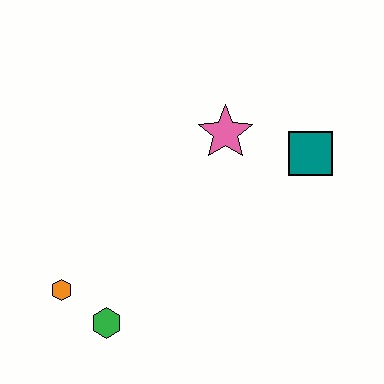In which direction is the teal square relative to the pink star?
The teal square is to the right of the pink star.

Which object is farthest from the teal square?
The orange hexagon is farthest from the teal square.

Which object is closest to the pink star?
The teal square is closest to the pink star.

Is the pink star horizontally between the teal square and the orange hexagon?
Yes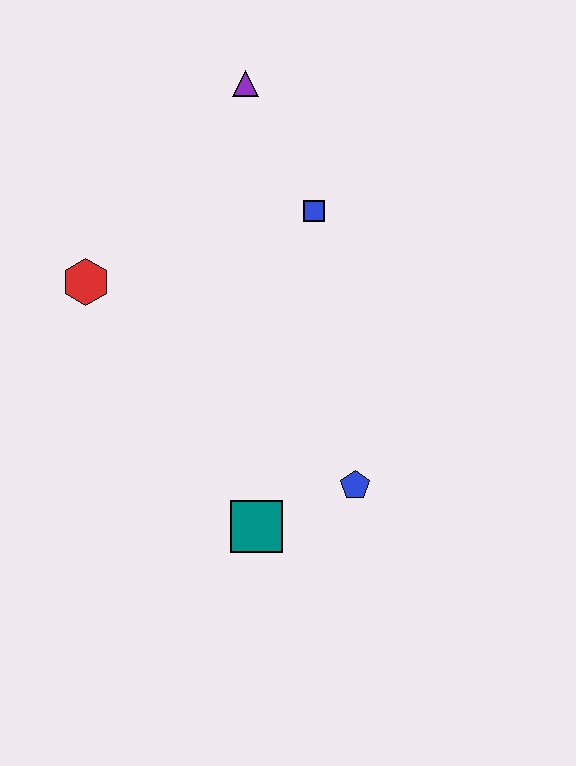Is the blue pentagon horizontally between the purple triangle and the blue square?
No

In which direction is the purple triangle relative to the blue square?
The purple triangle is above the blue square.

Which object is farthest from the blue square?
The teal square is farthest from the blue square.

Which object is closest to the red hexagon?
The blue square is closest to the red hexagon.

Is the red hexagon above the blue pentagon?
Yes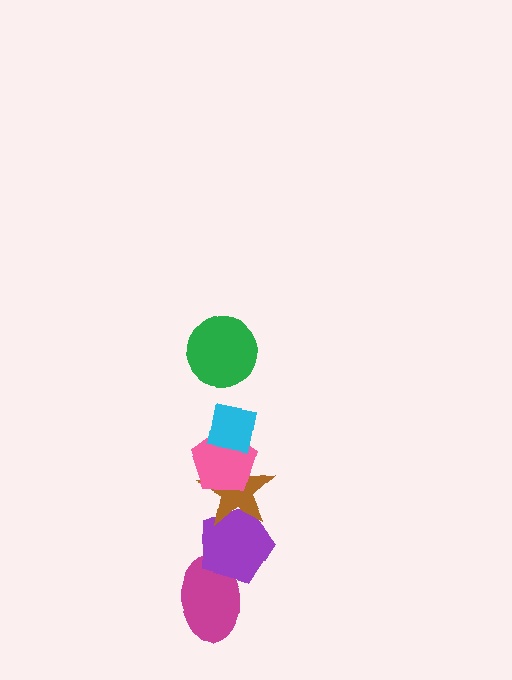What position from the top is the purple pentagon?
The purple pentagon is 5th from the top.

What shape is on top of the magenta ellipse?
The purple pentagon is on top of the magenta ellipse.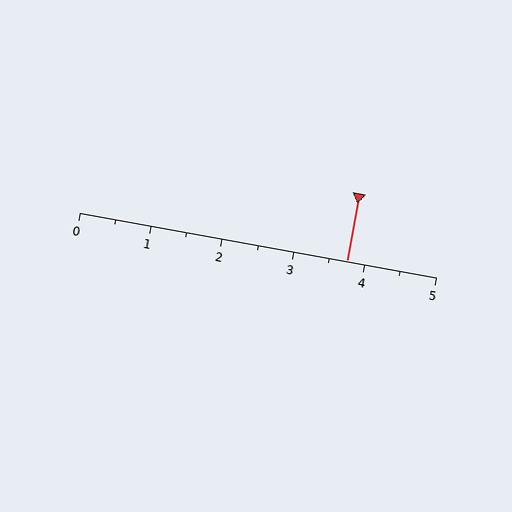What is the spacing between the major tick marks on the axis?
The major ticks are spaced 1 apart.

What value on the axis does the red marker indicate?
The marker indicates approximately 3.8.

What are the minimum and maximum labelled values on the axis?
The axis runs from 0 to 5.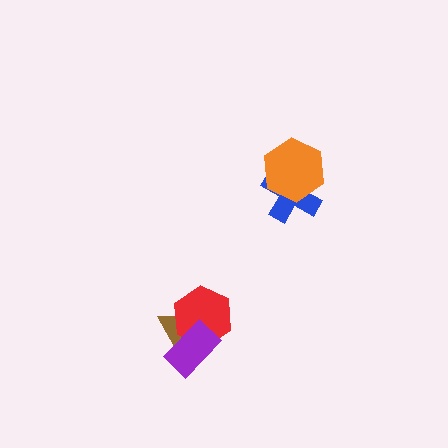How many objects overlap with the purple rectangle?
2 objects overlap with the purple rectangle.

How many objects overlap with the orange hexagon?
1 object overlaps with the orange hexagon.